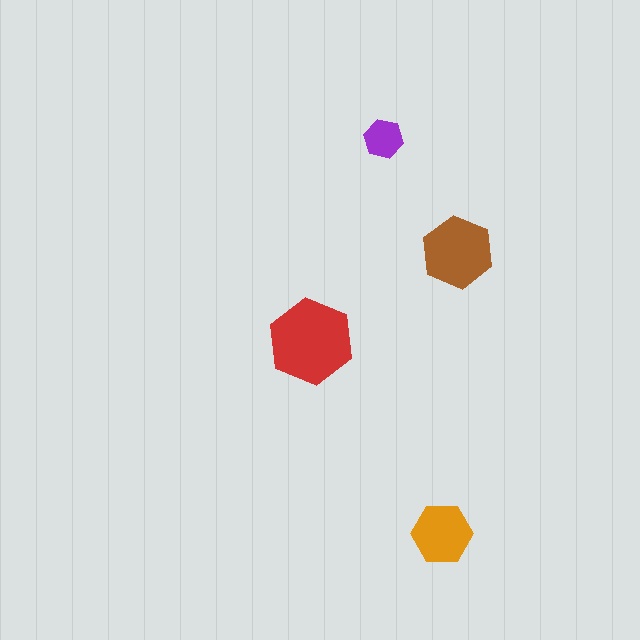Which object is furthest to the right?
The brown hexagon is rightmost.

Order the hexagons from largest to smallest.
the red one, the brown one, the orange one, the purple one.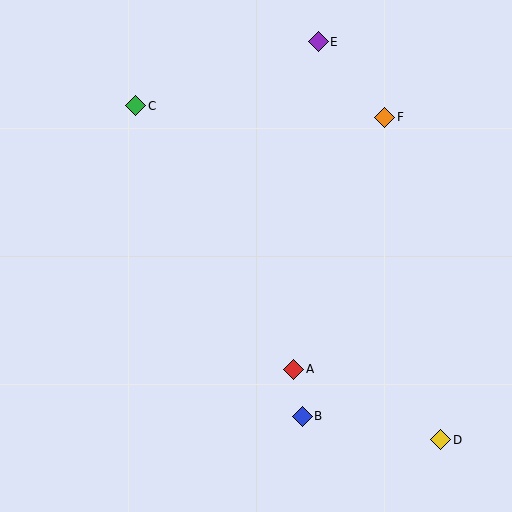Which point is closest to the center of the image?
Point A at (294, 369) is closest to the center.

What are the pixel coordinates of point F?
Point F is at (385, 117).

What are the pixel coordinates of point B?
Point B is at (302, 416).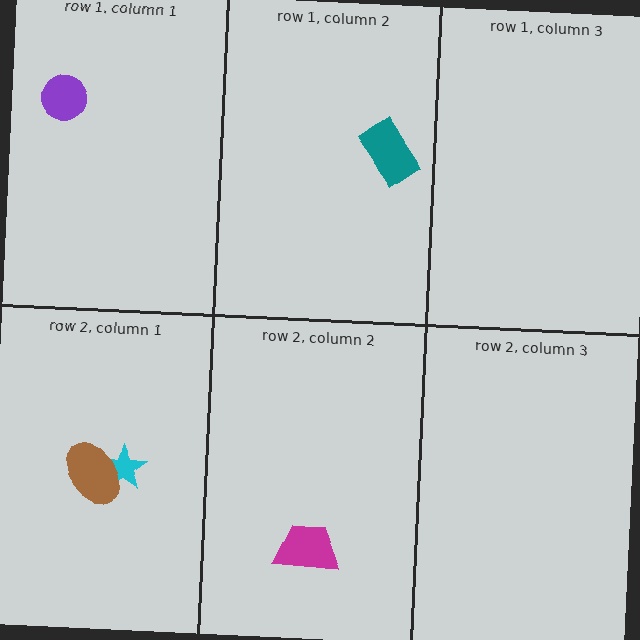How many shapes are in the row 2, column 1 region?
2.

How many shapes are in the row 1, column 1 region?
1.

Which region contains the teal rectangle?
The row 1, column 2 region.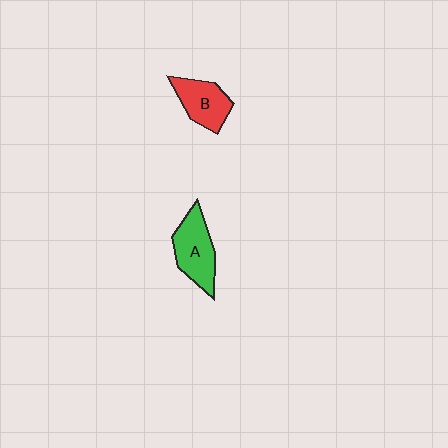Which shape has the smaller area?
Shape B (red).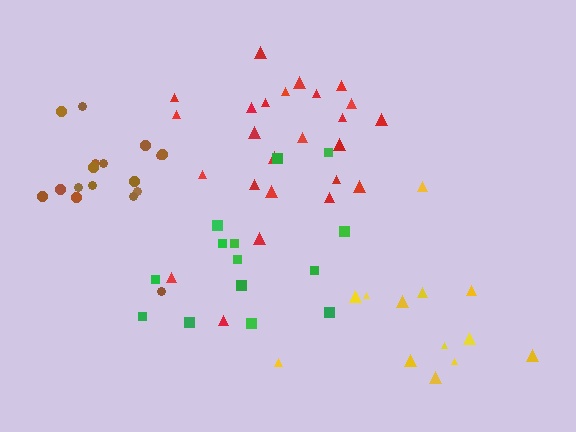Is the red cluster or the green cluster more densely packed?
Red.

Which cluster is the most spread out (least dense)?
Yellow.